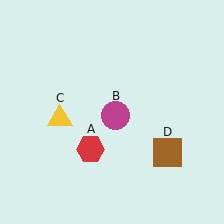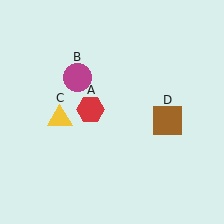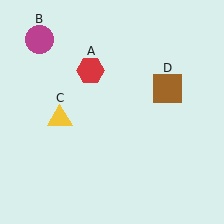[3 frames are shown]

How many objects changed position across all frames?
3 objects changed position: red hexagon (object A), magenta circle (object B), brown square (object D).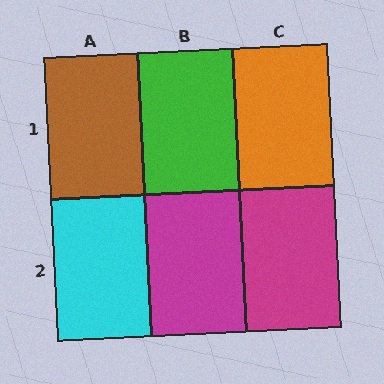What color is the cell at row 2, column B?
Magenta.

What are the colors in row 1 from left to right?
Brown, green, orange.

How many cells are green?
1 cell is green.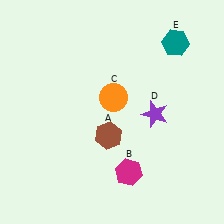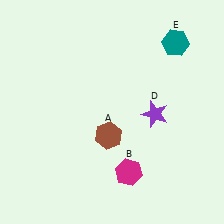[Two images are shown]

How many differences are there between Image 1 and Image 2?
There is 1 difference between the two images.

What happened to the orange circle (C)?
The orange circle (C) was removed in Image 2. It was in the top-right area of Image 1.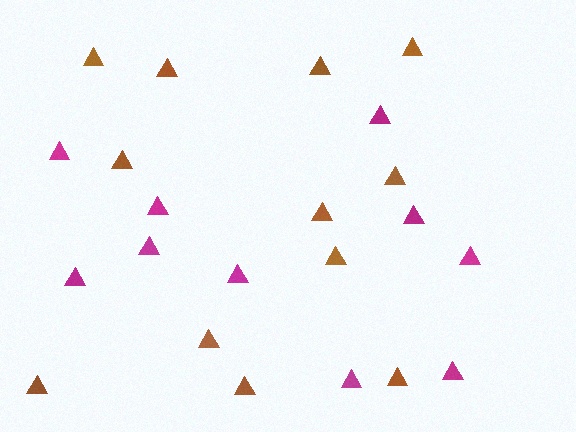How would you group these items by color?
There are 2 groups: one group of brown triangles (12) and one group of magenta triangles (10).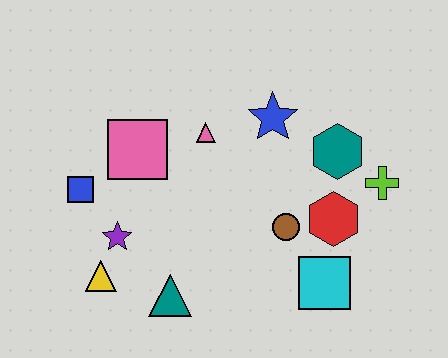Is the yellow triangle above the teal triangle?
Yes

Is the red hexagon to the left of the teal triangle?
No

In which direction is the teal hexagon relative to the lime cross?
The teal hexagon is to the left of the lime cross.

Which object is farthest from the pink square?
The lime cross is farthest from the pink square.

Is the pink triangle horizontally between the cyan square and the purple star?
Yes